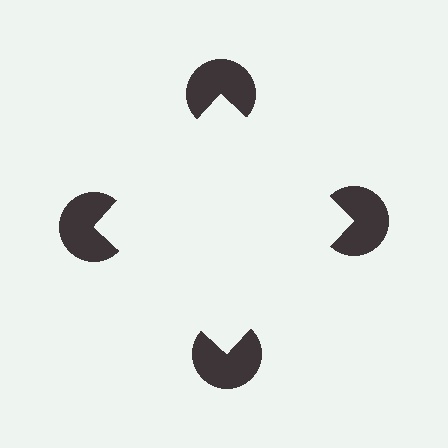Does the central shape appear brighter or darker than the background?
It typically appears slightly brighter than the background, even though no actual brightness change is drawn.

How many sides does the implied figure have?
4 sides.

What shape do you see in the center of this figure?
An illusory square — its edges are inferred from the aligned wedge cuts in the pac-man discs, not physically drawn.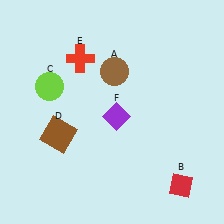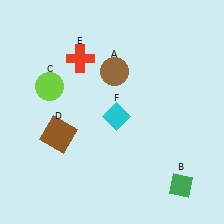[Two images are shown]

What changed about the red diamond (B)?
In Image 1, B is red. In Image 2, it changed to green.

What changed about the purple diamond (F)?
In Image 1, F is purple. In Image 2, it changed to cyan.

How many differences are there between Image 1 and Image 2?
There are 2 differences between the two images.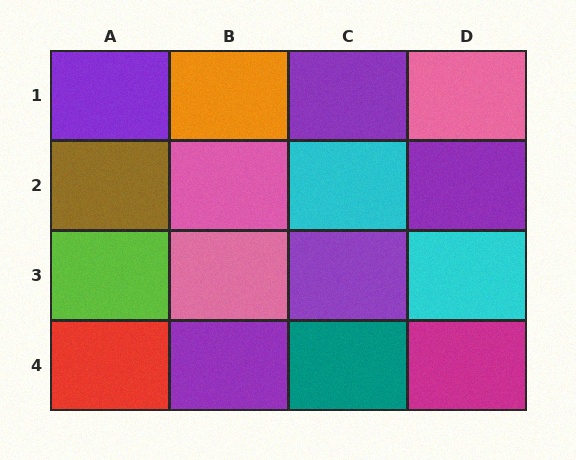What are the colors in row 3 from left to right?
Lime, pink, purple, cyan.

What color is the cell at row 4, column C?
Teal.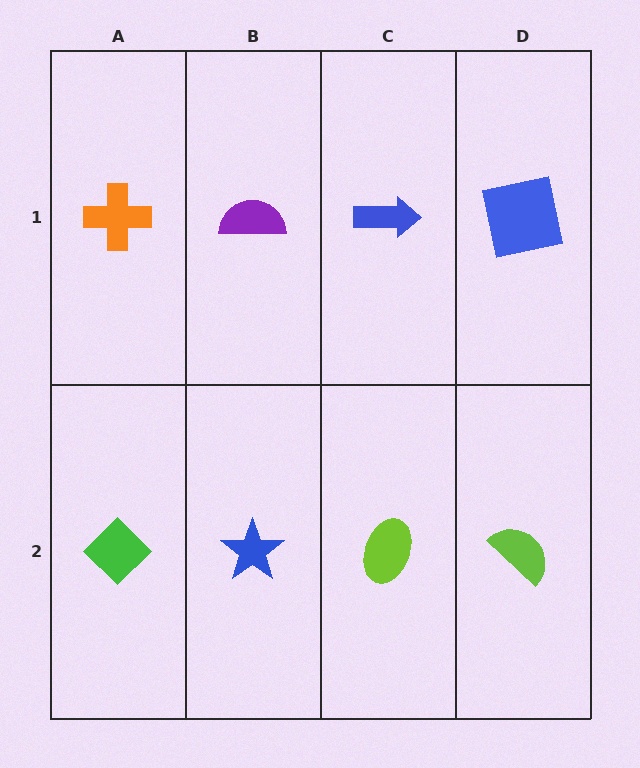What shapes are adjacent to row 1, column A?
A green diamond (row 2, column A), a purple semicircle (row 1, column B).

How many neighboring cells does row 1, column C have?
3.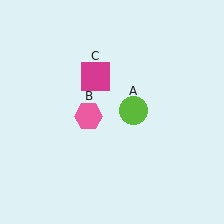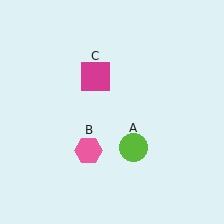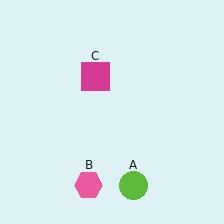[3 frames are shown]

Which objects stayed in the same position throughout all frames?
Magenta square (object C) remained stationary.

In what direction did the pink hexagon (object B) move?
The pink hexagon (object B) moved down.